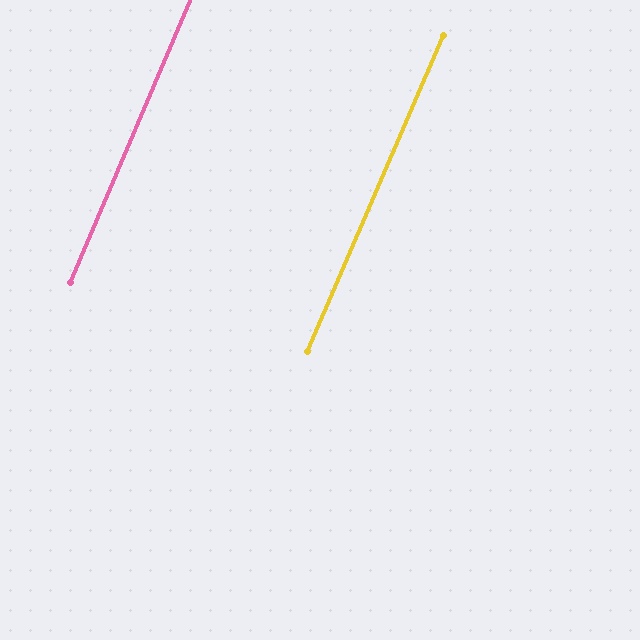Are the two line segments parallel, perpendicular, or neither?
Parallel — their directions differ by only 0.2°.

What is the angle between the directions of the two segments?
Approximately 0 degrees.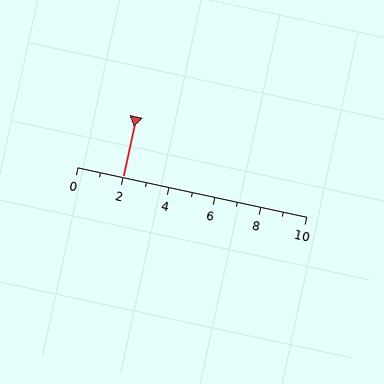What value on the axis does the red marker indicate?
The marker indicates approximately 2.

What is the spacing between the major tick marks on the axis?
The major ticks are spaced 2 apart.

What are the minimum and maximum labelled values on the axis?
The axis runs from 0 to 10.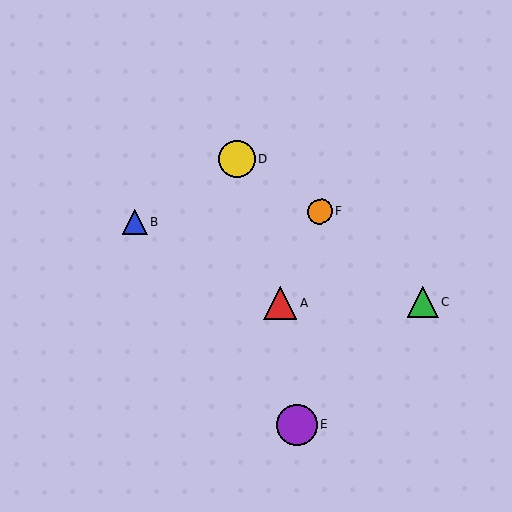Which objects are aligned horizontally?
Objects A, C are aligned horizontally.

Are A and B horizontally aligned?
No, A is at y≈302 and B is at y≈222.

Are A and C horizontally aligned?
Yes, both are at y≈302.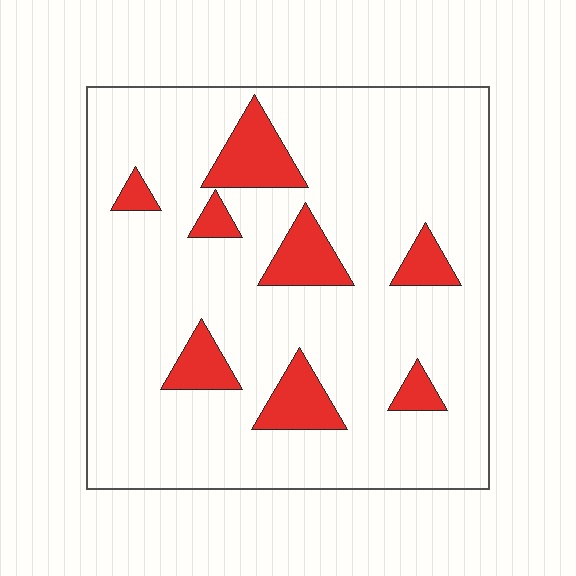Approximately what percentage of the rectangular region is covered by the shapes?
Approximately 15%.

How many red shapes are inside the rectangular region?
8.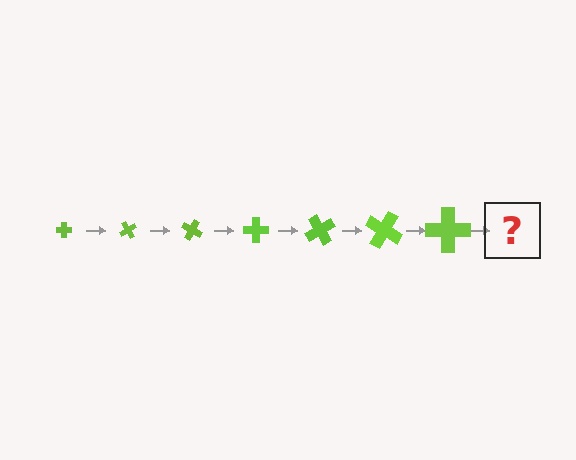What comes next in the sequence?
The next element should be a cross, larger than the previous one and rotated 420 degrees from the start.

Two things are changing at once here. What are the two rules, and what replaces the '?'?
The two rules are that the cross grows larger each step and it rotates 60 degrees each step. The '?' should be a cross, larger than the previous one and rotated 420 degrees from the start.